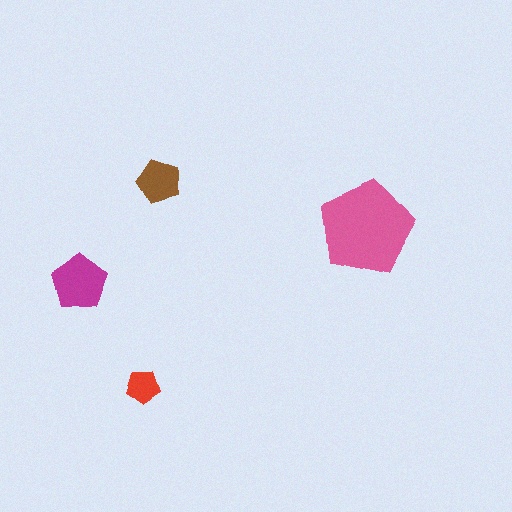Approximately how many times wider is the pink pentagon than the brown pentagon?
About 2 times wider.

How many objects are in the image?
There are 4 objects in the image.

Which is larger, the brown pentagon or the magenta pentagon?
The magenta one.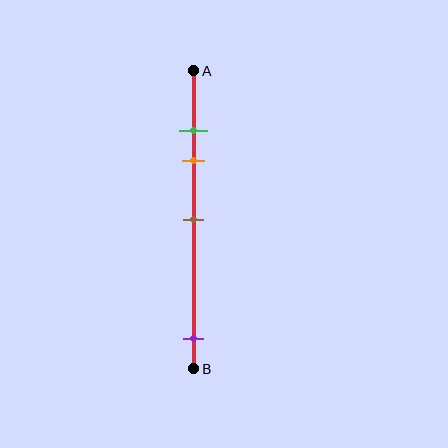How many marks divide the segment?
There are 4 marks dividing the segment.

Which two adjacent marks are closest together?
The green and orange marks are the closest adjacent pair.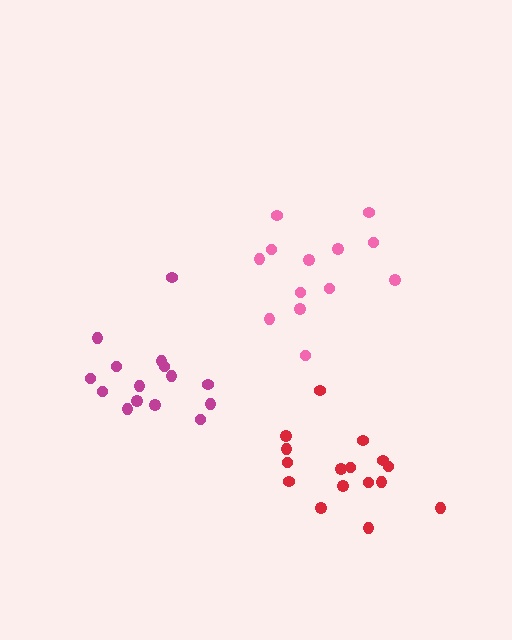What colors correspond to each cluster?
The clusters are colored: pink, magenta, red.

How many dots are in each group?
Group 1: 13 dots, Group 2: 15 dots, Group 3: 16 dots (44 total).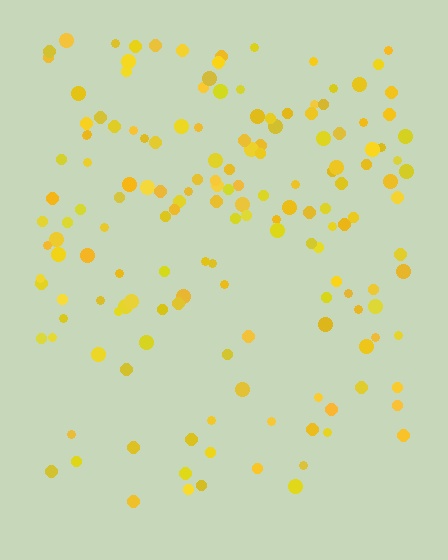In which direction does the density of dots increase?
From bottom to top, with the top side densest.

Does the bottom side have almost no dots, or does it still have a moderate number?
Still a moderate number, just noticeably fewer than the top.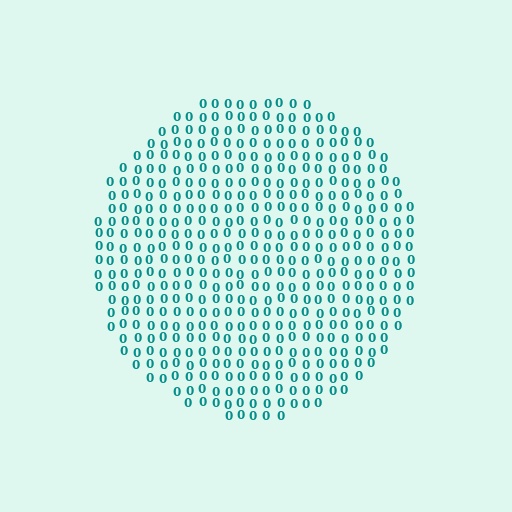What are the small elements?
The small elements are digit 0's.